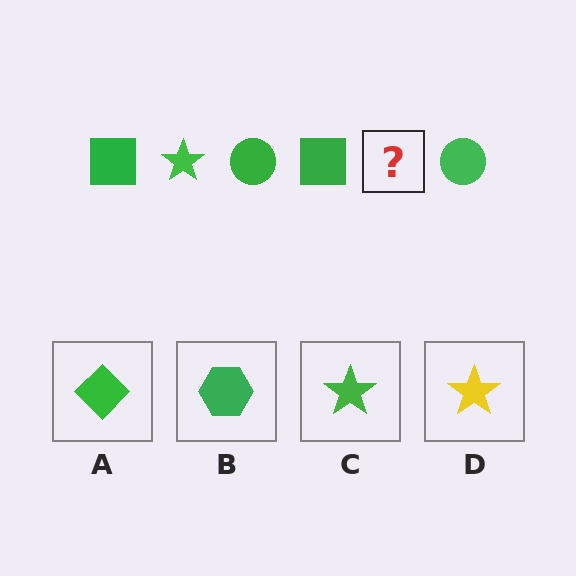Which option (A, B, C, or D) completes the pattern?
C.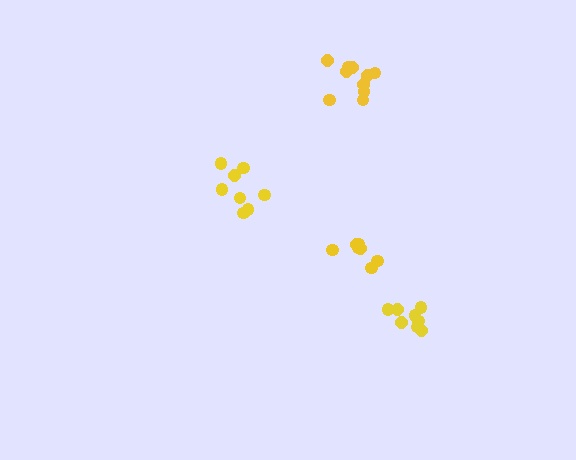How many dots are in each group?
Group 1: 8 dots, Group 2: 7 dots, Group 3: 10 dots, Group 4: 8 dots (33 total).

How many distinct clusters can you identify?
There are 4 distinct clusters.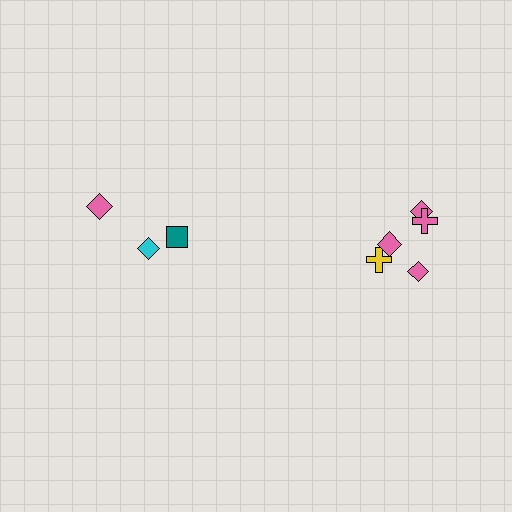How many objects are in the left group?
There are 3 objects.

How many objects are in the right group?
There are 5 objects.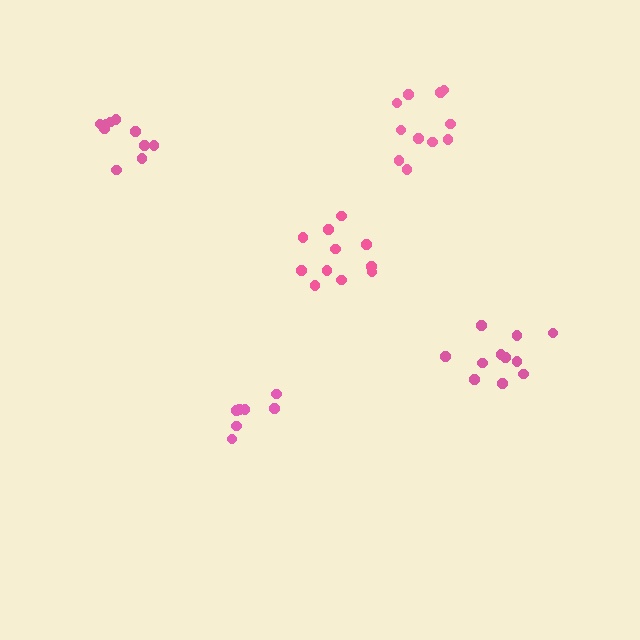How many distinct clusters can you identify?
There are 5 distinct clusters.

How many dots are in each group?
Group 1: 7 dots, Group 2: 10 dots, Group 3: 11 dots, Group 4: 11 dots, Group 5: 11 dots (50 total).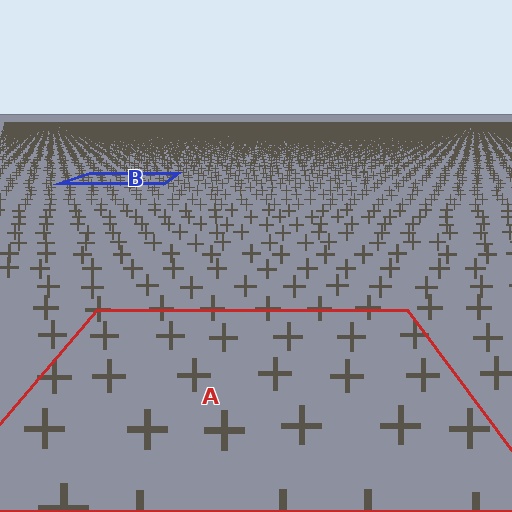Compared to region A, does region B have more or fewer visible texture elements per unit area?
Region B has more texture elements per unit area — they are packed more densely because it is farther away.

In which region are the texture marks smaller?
The texture marks are smaller in region B, because it is farther away.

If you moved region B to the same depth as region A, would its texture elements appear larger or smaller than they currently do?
They would appear larger. At a closer depth, the same texture elements are projected at a bigger on-screen size.